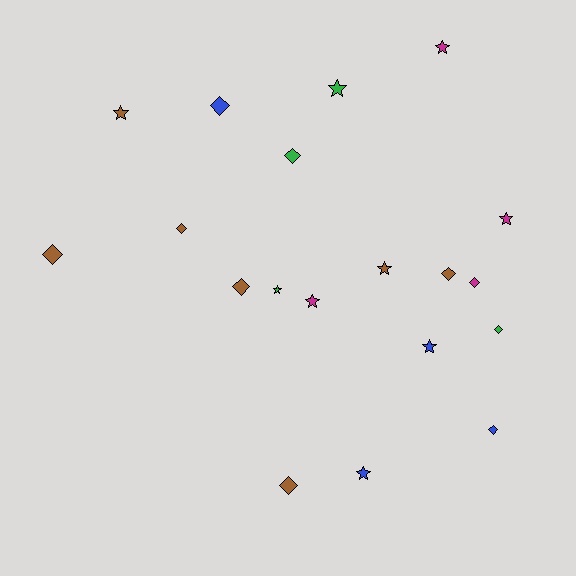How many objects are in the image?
There are 19 objects.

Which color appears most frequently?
Brown, with 7 objects.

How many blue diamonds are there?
There are 2 blue diamonds.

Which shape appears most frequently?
Diamond, with 10 objects.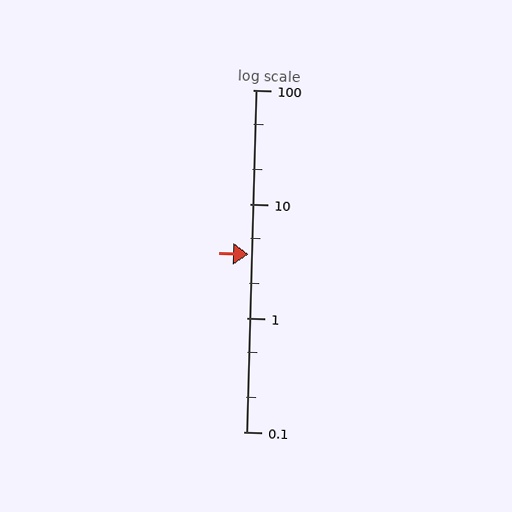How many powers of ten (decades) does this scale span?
The scale spans 3 decades, from 0.1 to 100.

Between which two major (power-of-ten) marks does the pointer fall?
The pointer is between 1 and 10.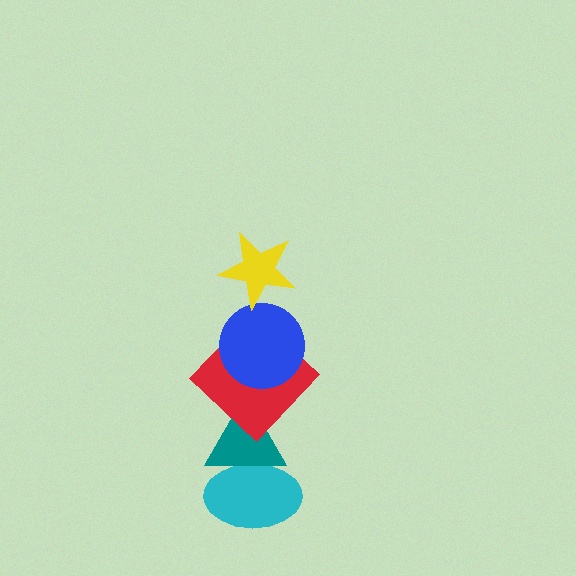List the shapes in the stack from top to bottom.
From top to bottom: the yellow star, the blue circle, the red diamond, the teal triangle, the cyan ellipse.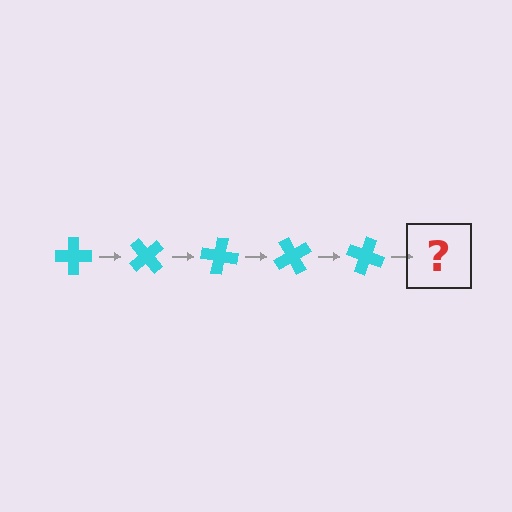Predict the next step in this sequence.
The next step is a cyan cross rotated 250 degrees.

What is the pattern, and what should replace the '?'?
The pattern is that the cross rotates 50 degrees each step. The '?' should be a cyan cross rotated 250 degrees.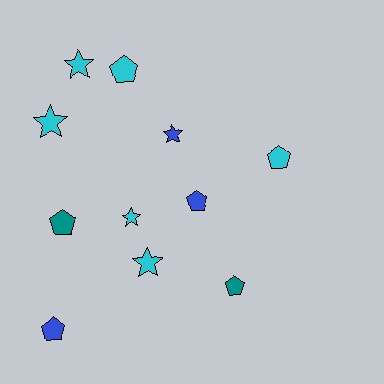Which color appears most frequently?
Cyan, with 6 objects.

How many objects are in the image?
There are 11 objects.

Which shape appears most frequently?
Pentagon, with 6 objects.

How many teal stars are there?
There are no teal stars.